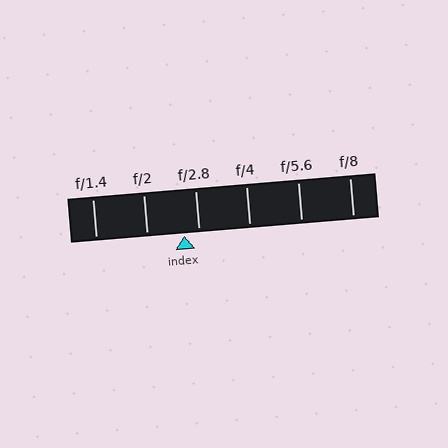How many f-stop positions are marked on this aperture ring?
There are 6 f-stop positions marked.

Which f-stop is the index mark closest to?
The index mark is closest to f/2.8.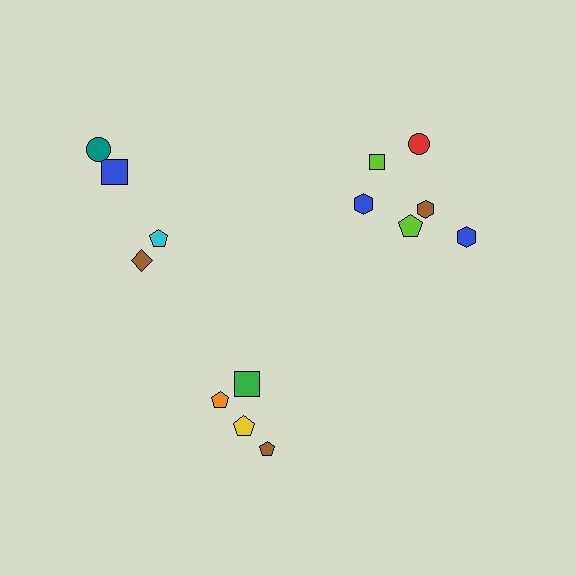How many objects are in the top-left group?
There are 4 objects.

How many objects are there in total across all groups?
There are 14 objects.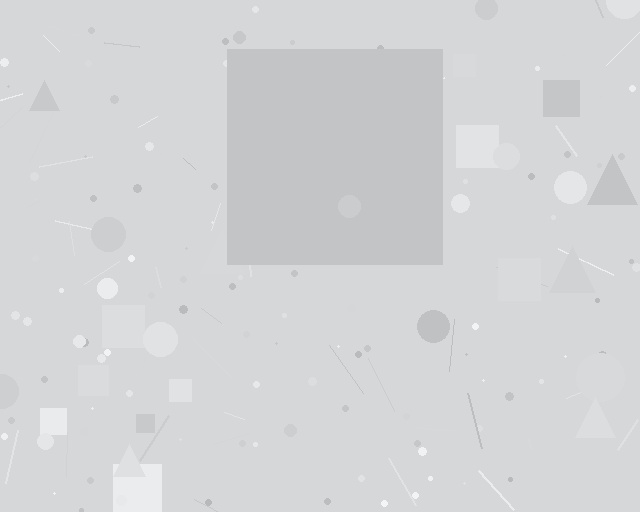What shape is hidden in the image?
A square is hidden in the image.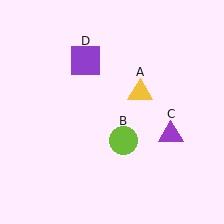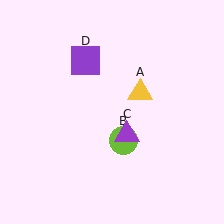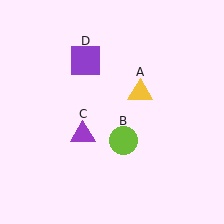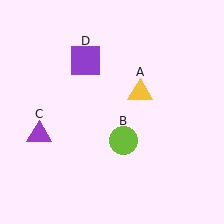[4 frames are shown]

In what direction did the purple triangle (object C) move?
The purple triangle (object C) moved left.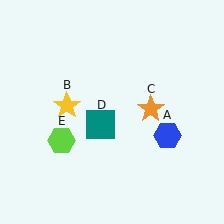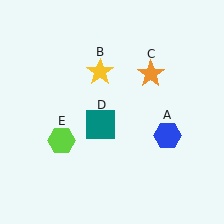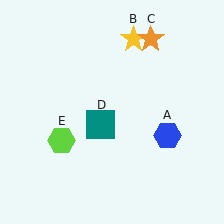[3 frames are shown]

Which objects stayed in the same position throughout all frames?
Blue hexagon (object A) and teal square (object D) and lime hexagon (object E) remained stationary.